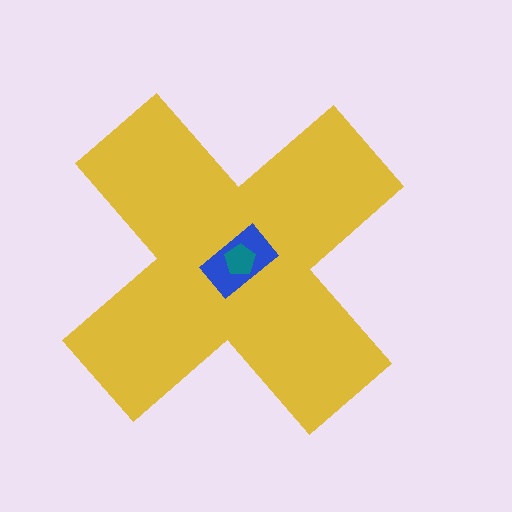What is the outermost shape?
The yellow cross.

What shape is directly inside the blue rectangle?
The teal pentagon.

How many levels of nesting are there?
3.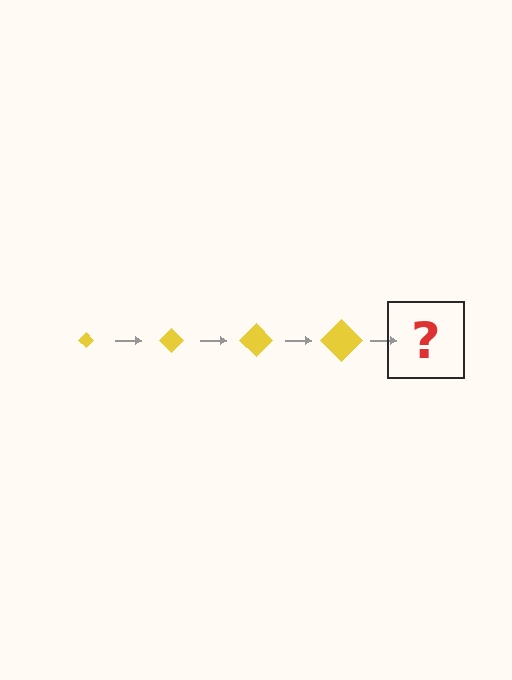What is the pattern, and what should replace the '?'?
The pattern is that the diamond gets progressively larger each step. The '?' should be a yellow diamond, larger than the previous one.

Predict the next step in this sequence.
The next step is a yellow diamond, larger than the previous one.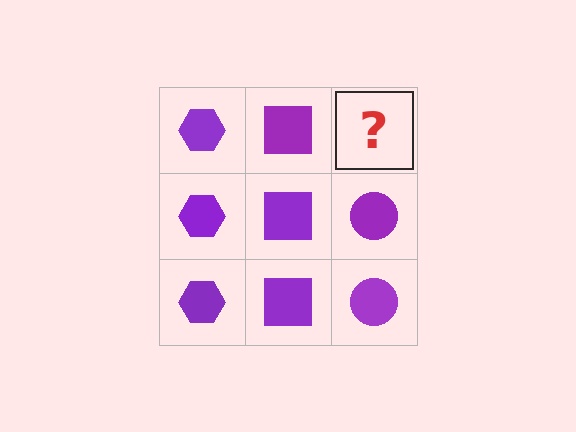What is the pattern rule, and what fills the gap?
The rule is that each column has a consistent shape. The gap should be filled with a purple circle.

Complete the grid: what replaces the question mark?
The question mark should be replaced with a purple circle.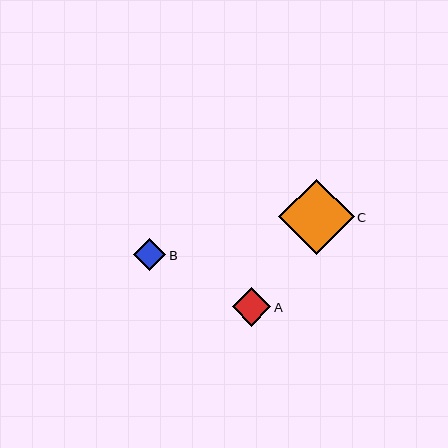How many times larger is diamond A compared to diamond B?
Diamond A is approximately 1.2 times the size of diamond B.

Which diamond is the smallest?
Diamond B is the smallest with a size of approximately 32 pixels.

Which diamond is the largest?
Diamond C is the largest with a size of approximately 75 pixels.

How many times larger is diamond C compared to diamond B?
Diamond C is approximately 2.3 times the size of diamond B.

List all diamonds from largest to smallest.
From largest to smallest: C, A, B.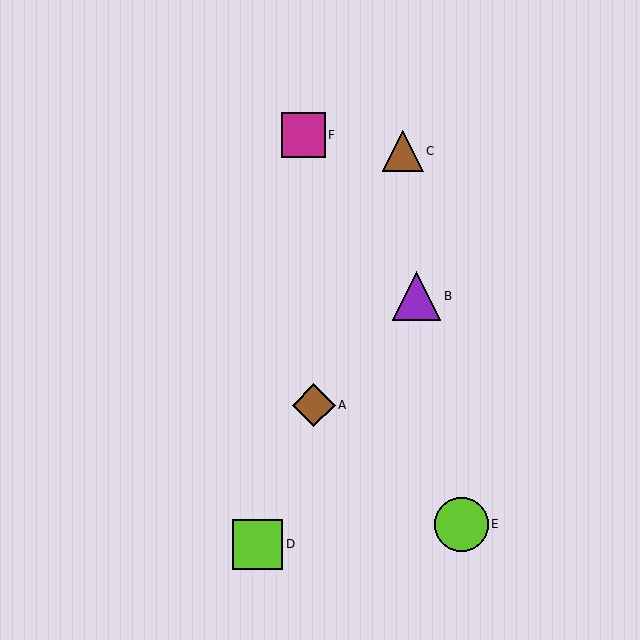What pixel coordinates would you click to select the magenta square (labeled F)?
Click at (303, 135) to select the magenta square F.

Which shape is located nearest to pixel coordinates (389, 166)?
The brown triangle (labeled C) at (403, 151) is nearest to that location.